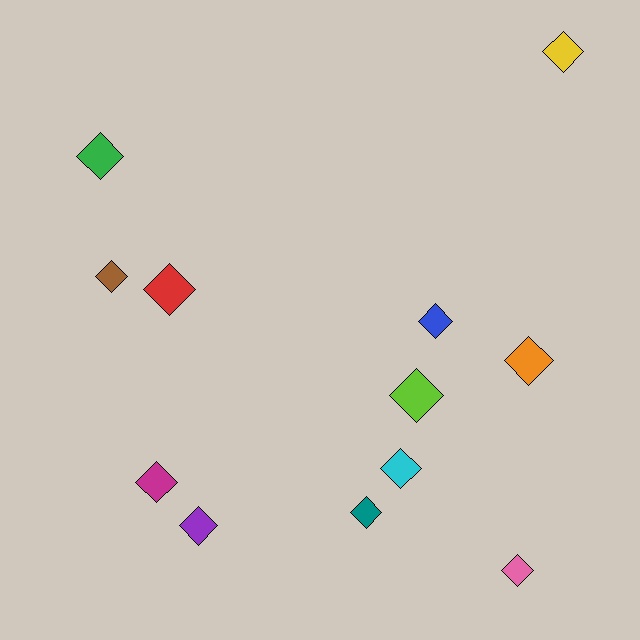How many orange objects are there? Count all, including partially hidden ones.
There is 1 orange object.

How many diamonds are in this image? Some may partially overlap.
There are 12 diamonds.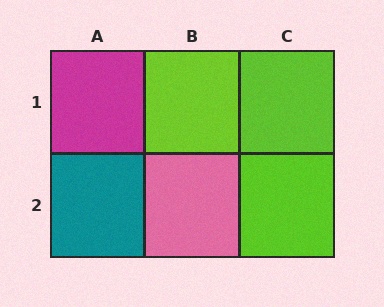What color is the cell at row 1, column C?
Lime.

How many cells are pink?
1 cell is pink.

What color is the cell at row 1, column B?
Lime.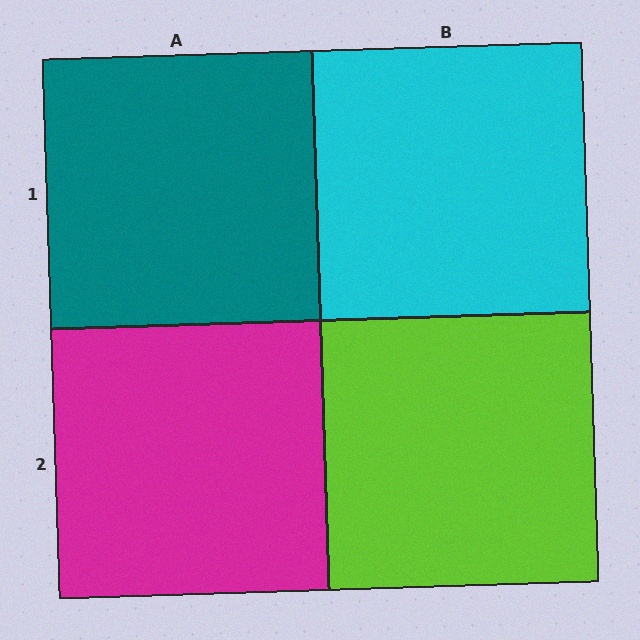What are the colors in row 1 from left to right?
Teal, cyan.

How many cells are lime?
1 cell is lime.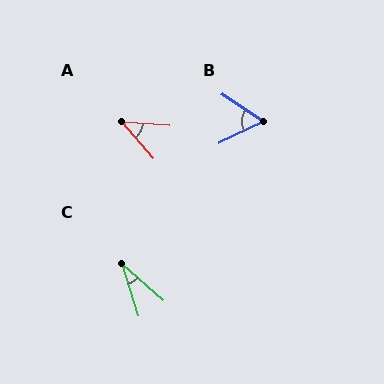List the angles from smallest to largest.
C (31°), A (45°), B (59°).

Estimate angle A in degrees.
Approximately 45 degrees.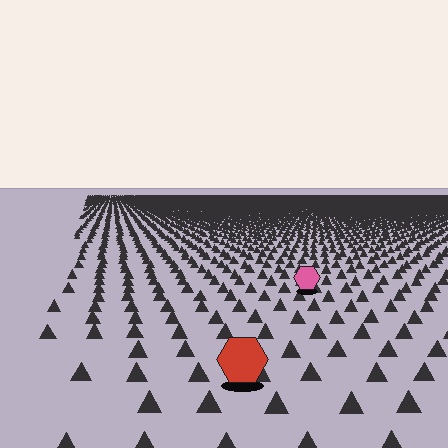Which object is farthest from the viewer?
The pink hexagon is farthest from the viewer. It appears smaller and the ground texture around it is denser.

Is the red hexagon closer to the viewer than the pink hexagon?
Yes. The red hexagon is closer — you can tell from the texture gradient: the ground texture is coarser near it.